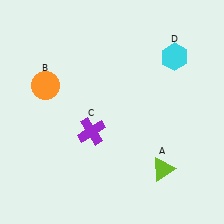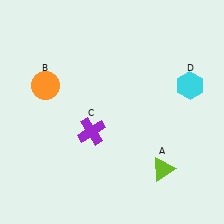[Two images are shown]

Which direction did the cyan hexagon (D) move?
The cyan hexagon (D) moved down.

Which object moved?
The cyan hexagon (D) moved down.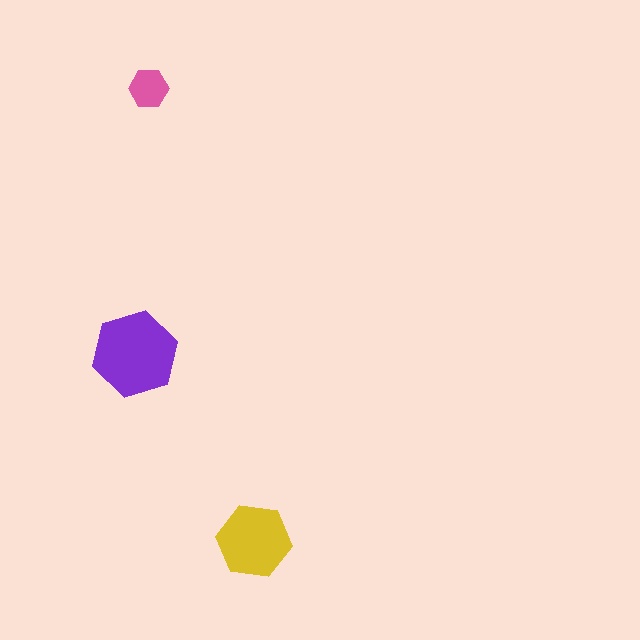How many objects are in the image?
There are 3 objects in the image.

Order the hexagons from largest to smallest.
the purple one, the yellow one, the pink one.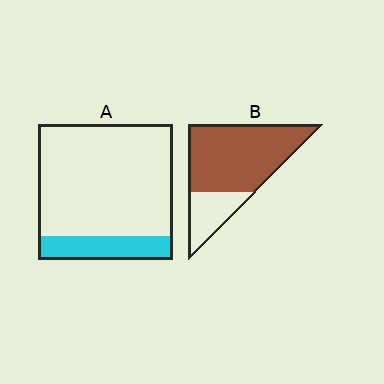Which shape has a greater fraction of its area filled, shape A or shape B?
Shape B.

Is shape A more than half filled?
No.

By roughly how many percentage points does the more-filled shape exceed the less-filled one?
By roughly 55 percentage points (B over A).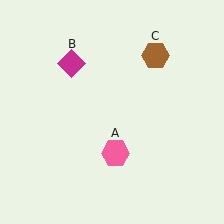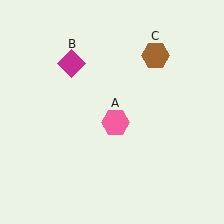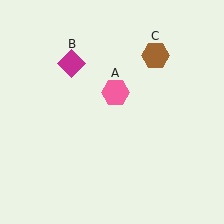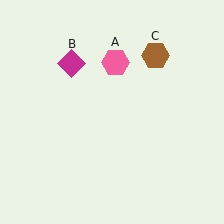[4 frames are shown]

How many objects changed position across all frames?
1 object changed position: pink hexagon (object A).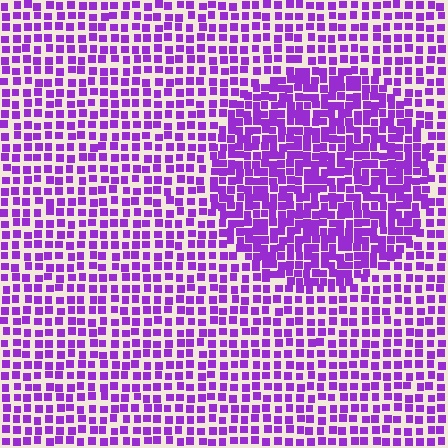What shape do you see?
I see a circle.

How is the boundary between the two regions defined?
The boundary is defined by a change in element density (approximately 1.7x ratio). All elements are the same color, size, and shape.